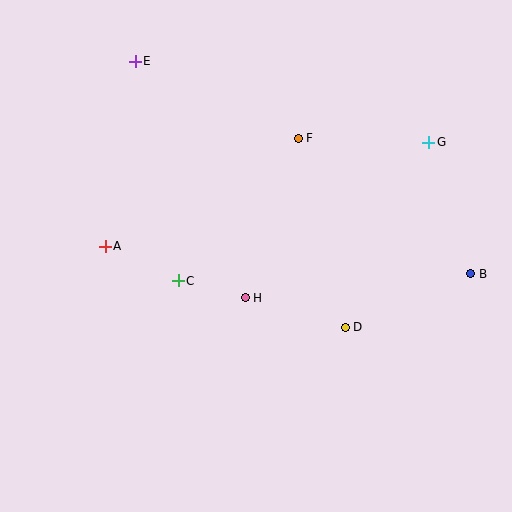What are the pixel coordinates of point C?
Point C is at (178, 281).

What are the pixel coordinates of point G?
Point G is at (429, 142).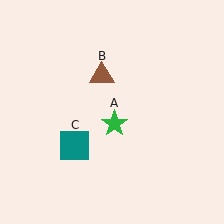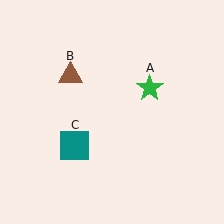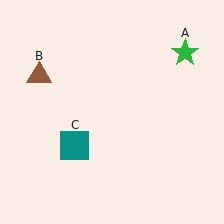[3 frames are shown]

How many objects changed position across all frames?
2 objects changed position: green star (object A), brown triangle (object B).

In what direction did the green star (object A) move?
The green star (object A) moved up and to the right.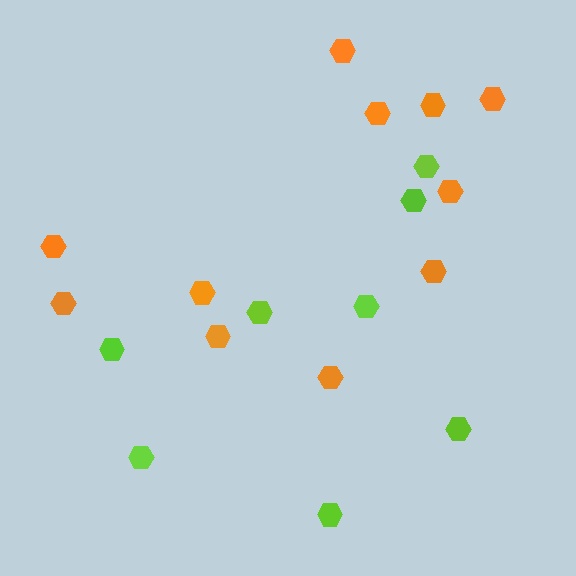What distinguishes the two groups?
There are 2 groups: one group of orange hexagons (11) and one group of lime hexagons (8).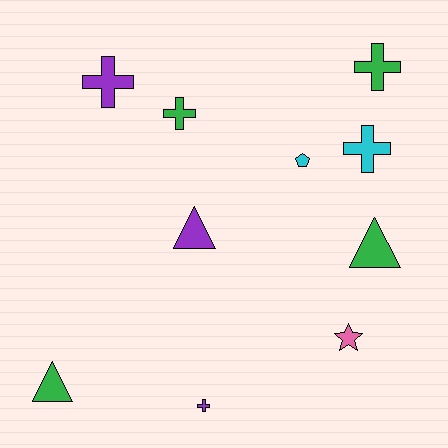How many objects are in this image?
There are 10 objects.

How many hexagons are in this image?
There are no hexagons.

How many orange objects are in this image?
There are no orange objects.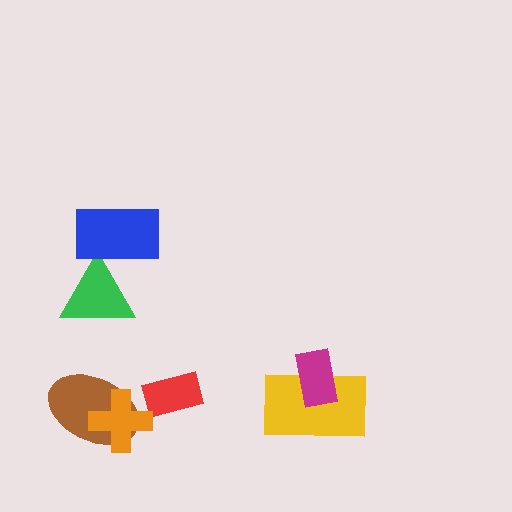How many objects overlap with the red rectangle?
0 objects overlap with the red rectangle.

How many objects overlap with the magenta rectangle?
1 object overlaps with the magenta rectangle.